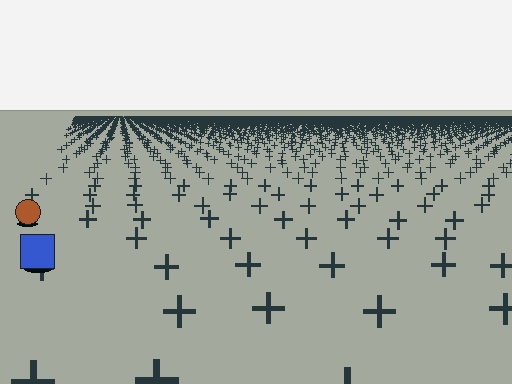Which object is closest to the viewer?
The blue square is closest. The texture marks near it are larger and more spread out.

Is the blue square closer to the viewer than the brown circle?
Yes. The blue square is closer — you can tell from the texture gradient: the ground texture is coarser near it.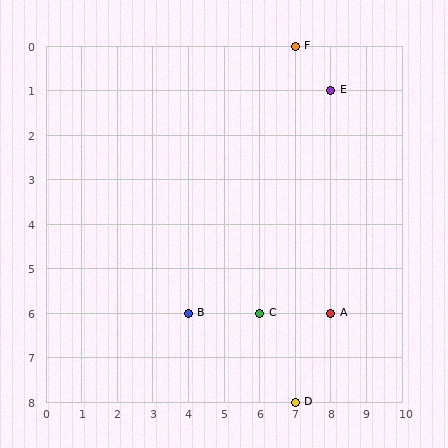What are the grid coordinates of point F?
Point F is at grid coordinates (7, 0).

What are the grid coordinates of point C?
Point C is at grid coordinates (6, 6).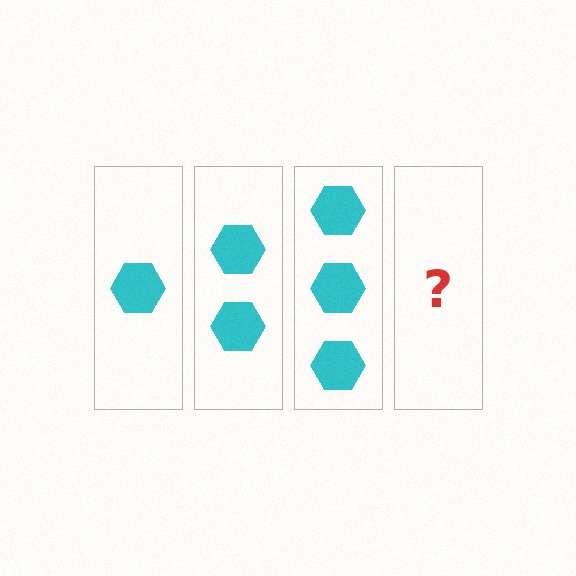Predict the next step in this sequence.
The next step is 4 hexagons.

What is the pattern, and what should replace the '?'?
The pattern is that each step adds one more hexagon. The '?' should be 4 hexagons.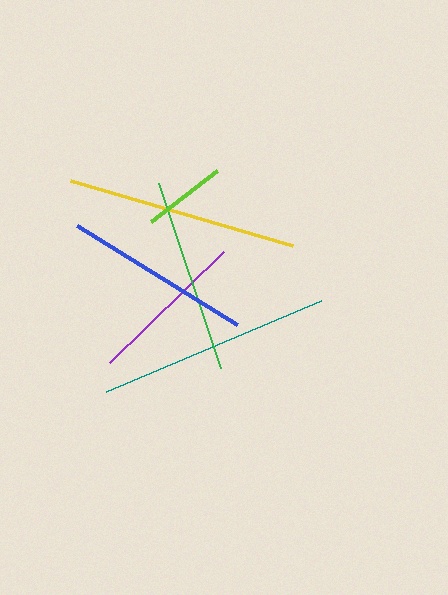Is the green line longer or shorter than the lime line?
The green line is longer than the lime line.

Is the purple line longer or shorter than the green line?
The green line is longer than the purple line.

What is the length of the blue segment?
The blue segment is approximately 188 pixels long.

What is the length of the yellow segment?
The yellow segment is approximately 231 pixels long.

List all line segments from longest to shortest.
From longest to shortest: teal, yellow, green, blue, purple, lime.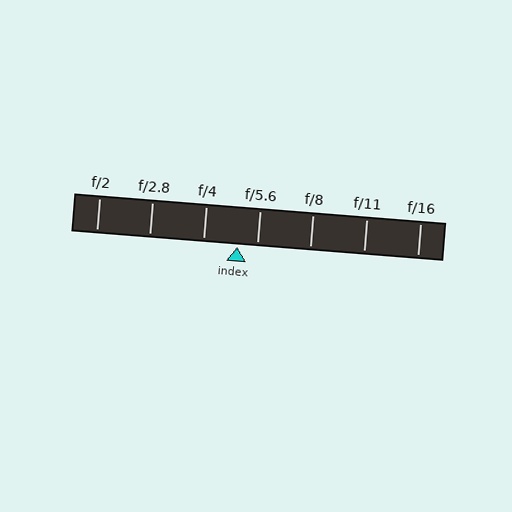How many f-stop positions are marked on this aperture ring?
There are 7 f-stop positions marked.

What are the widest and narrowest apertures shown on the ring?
The widest aperture shown is f/2 and the narrowest is f/16.